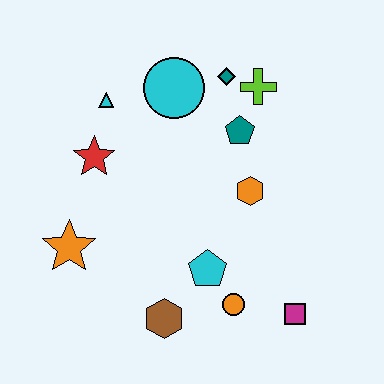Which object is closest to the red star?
The cyan triangle is closest to the red star.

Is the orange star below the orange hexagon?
Yes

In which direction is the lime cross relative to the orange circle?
The lime cross is above the orange circle.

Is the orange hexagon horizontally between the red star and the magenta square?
Yes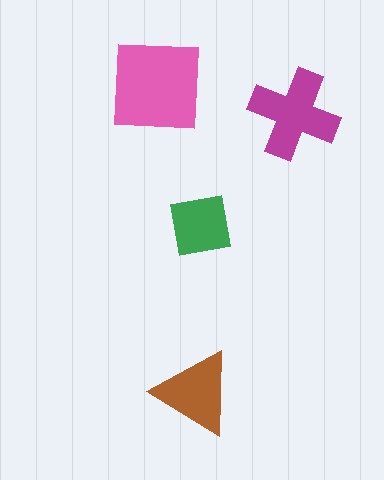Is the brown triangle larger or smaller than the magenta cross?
Smaller.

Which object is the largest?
The pink square.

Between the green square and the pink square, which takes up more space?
The pink square.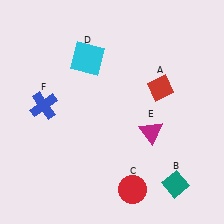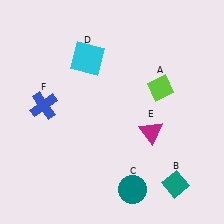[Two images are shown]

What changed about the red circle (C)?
In Image 1, C is red. In Image 2, it changed to teal.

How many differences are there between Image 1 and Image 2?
There are 2 differences between the two images.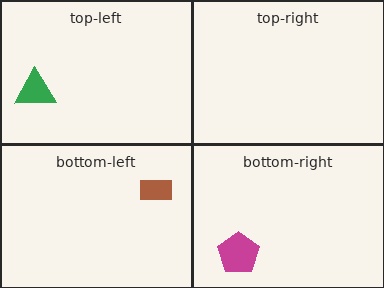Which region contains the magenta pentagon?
The bottom-right region.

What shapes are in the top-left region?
The green triangle.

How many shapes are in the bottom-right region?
1.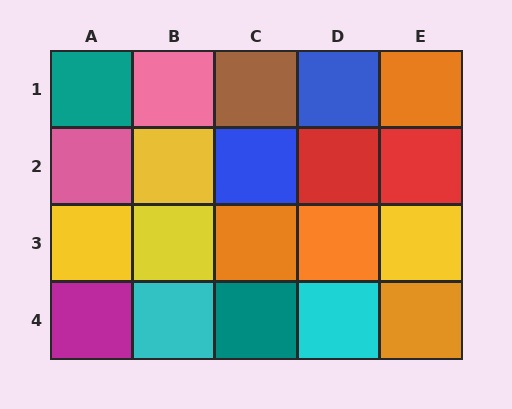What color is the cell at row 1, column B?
Pink.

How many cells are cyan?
2 cells are cyan.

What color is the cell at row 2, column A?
Pink.